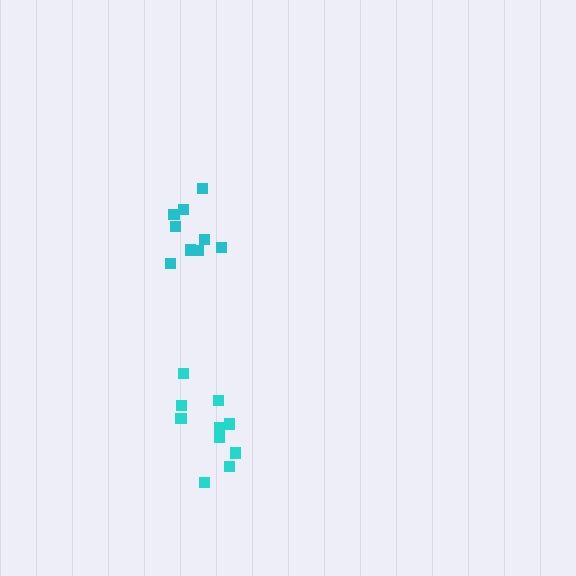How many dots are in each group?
Group 1: 10 dots, Group 2: 10 dots (20 total).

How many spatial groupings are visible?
There are 2 spatial groupings.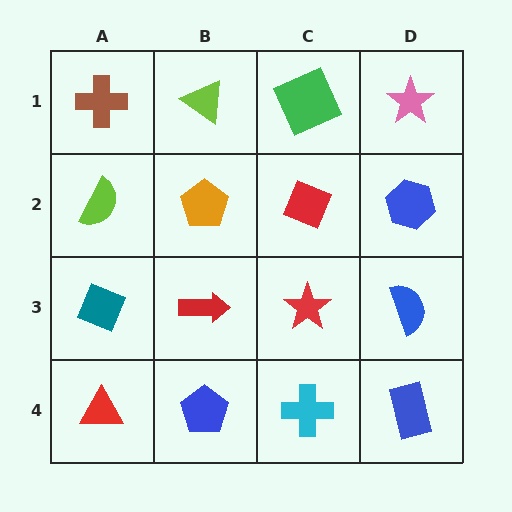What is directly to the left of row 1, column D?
A green square.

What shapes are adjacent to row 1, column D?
A blue hexagon (row 2, column D), a green square (row 1, column C).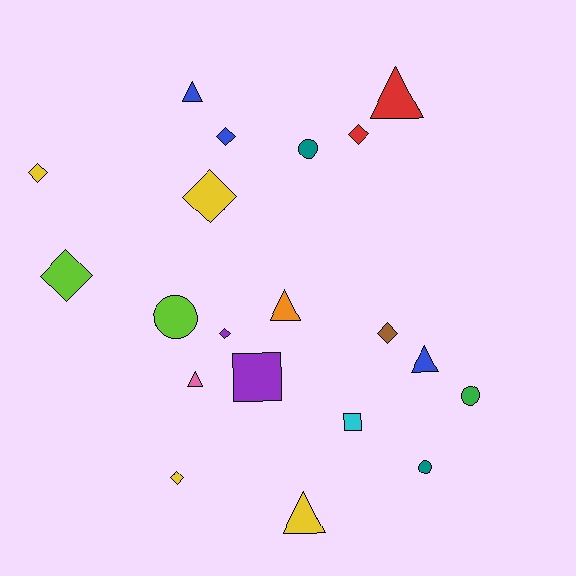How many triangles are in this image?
There are 6 triangles.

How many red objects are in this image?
There are 2 red objects.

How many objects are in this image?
There are 20 objects.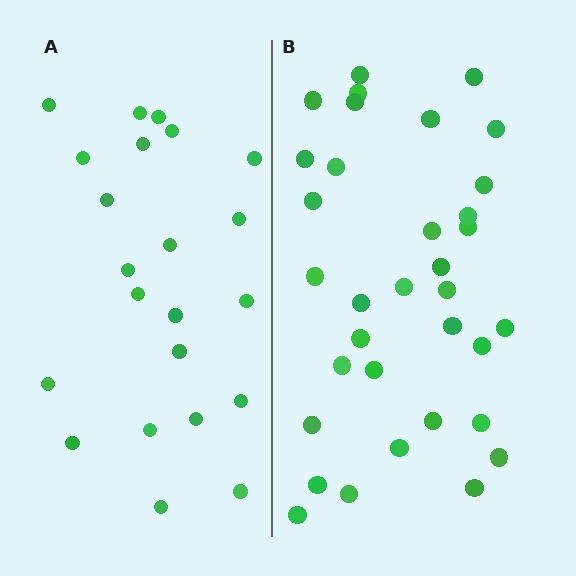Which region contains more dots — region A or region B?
Region B (the right region) has more dots.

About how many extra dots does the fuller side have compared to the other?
Region B has roughly 12 or so more dots than region A.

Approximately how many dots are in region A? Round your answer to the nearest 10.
About 20 dots. (The exact count is 22, which rounds to 20.)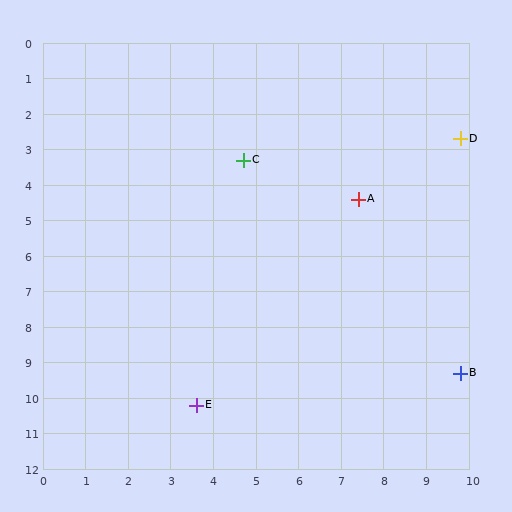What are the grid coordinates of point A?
Point A is at approximately (7.4, 4.4).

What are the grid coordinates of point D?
Point D is at approximately (9.8, 2.7).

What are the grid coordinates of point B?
Point B is at approximately (9.8, 9.3).